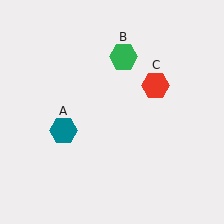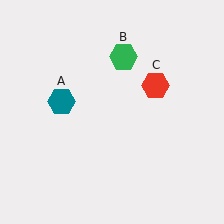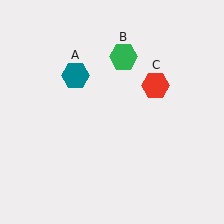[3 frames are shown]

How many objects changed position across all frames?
1 object changed position: teal hexagon (object A).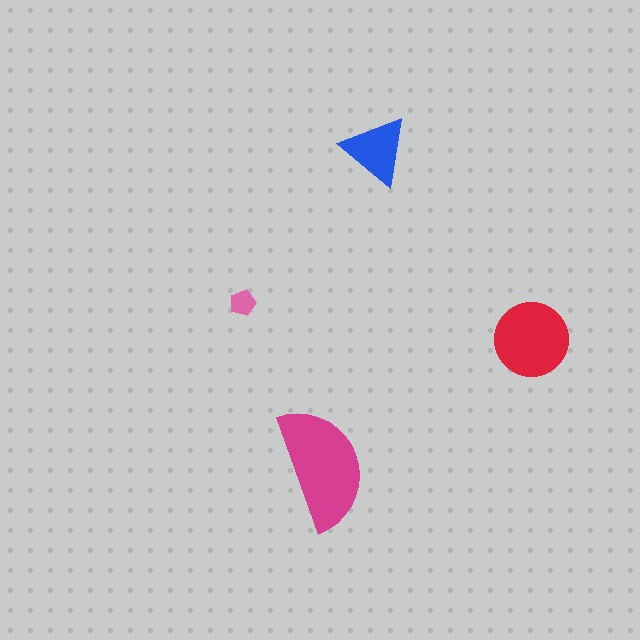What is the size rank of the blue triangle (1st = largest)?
3rd.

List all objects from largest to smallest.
The magenta semicircle, the red circle, the blue triangle, the pink pentagon.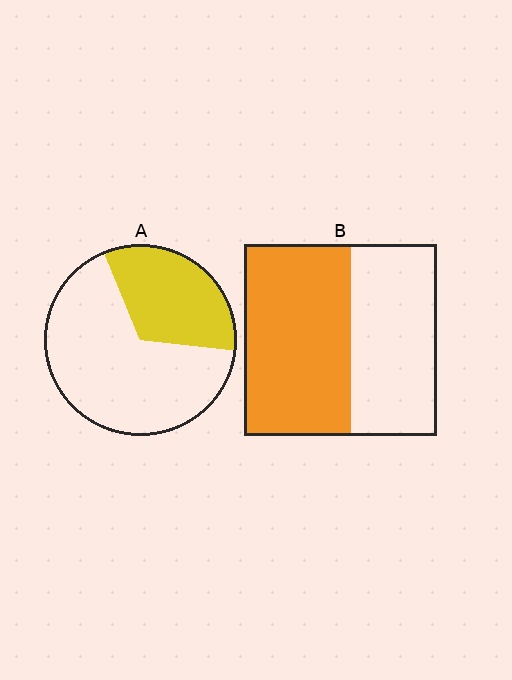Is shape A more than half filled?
No.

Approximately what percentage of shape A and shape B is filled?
A is approximately 35% and B is approximately 55%.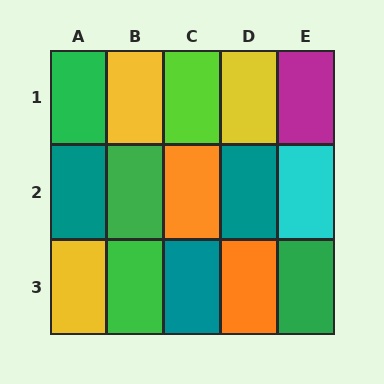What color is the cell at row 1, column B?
Yellow.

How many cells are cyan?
1 cell is cyan.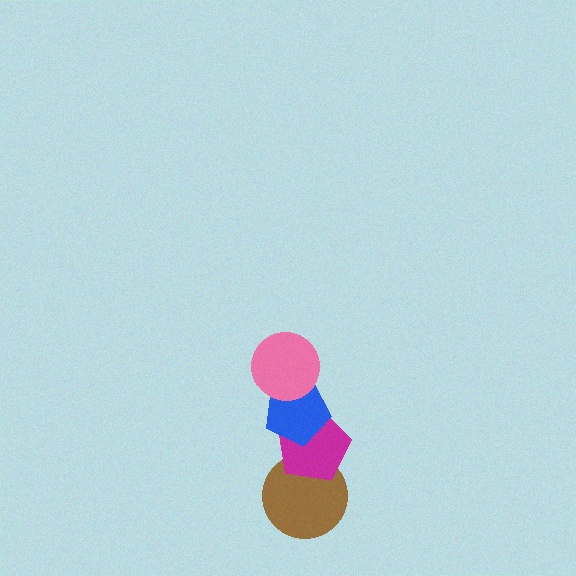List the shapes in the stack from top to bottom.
From top to bottom: the pink circle, the blue pentagon, the magenta pentagon, the brown circle.